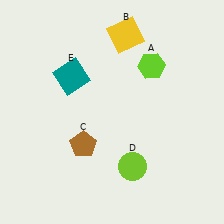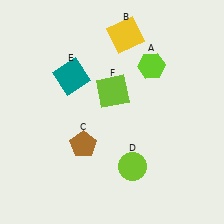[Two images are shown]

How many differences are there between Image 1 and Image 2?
There is 1 difference between the two images.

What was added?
A lime square (F) was added in Image 2.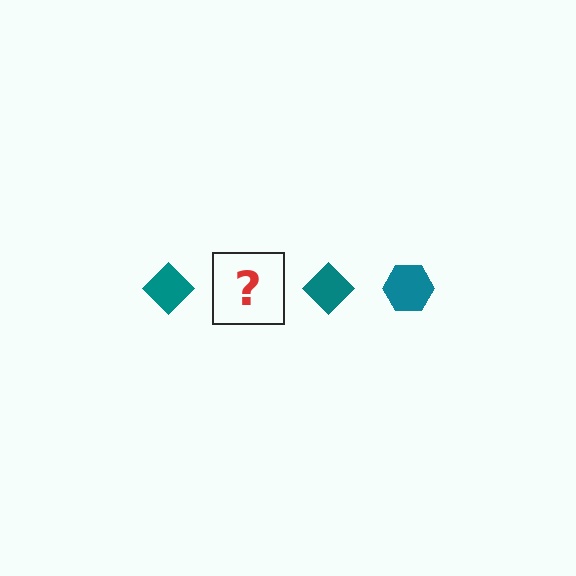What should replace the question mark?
The question mark should be replaced with a teal hexagon.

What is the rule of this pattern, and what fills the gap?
The rule is that the pattern cycles through diamond, hexagon shapes in teal. The gap should be filled with a teal hexagon.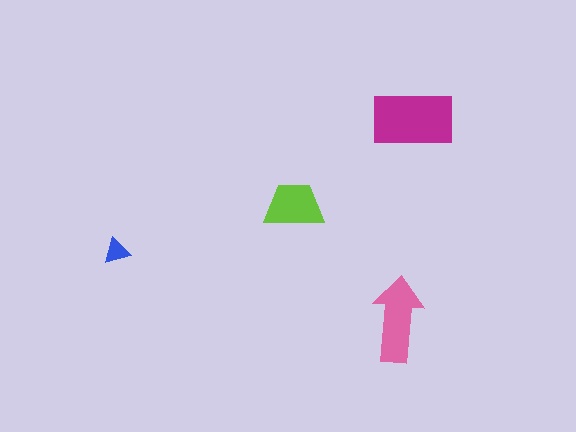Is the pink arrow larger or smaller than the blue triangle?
Larger.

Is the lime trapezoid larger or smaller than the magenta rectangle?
Smaller.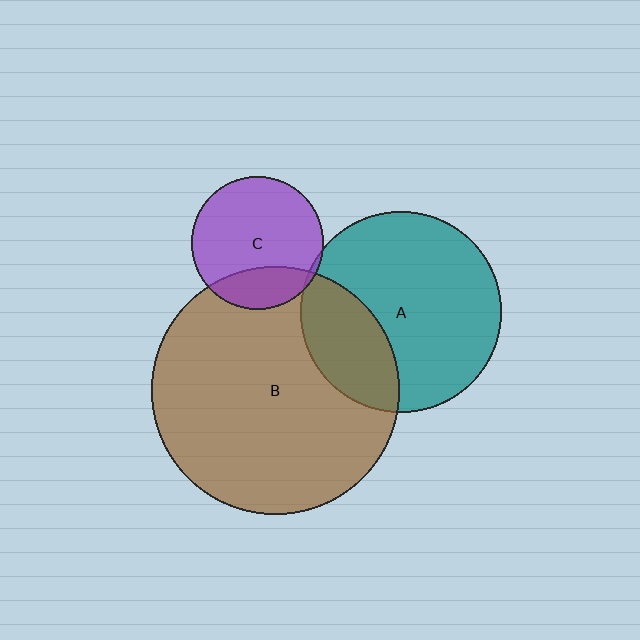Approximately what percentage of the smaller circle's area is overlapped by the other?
Approximately 25%.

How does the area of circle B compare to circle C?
Approximately 3.5 times.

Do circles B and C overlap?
Yes.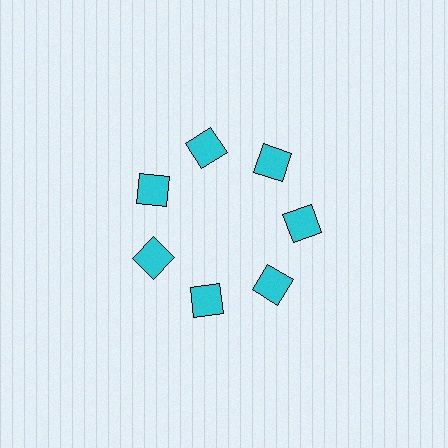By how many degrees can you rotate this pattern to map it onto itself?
The pattern maps onto itself every 51 degrees of rotation.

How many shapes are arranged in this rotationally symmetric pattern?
There are 7 shapes, arranged in 7 groups of 1.